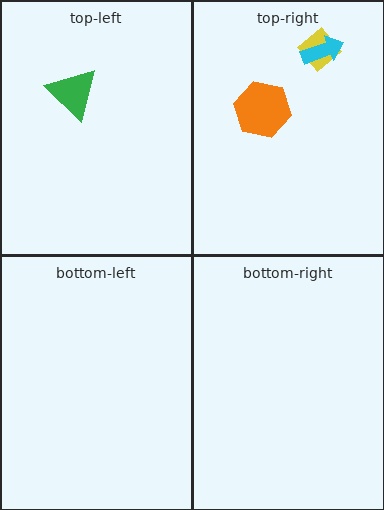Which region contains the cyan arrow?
The top-right region.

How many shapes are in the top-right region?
3.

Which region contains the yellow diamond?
The top-right region.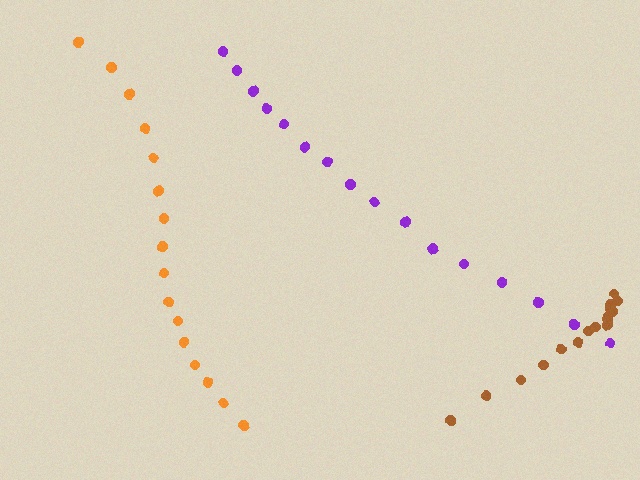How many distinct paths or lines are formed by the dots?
There are 3 distinct paths.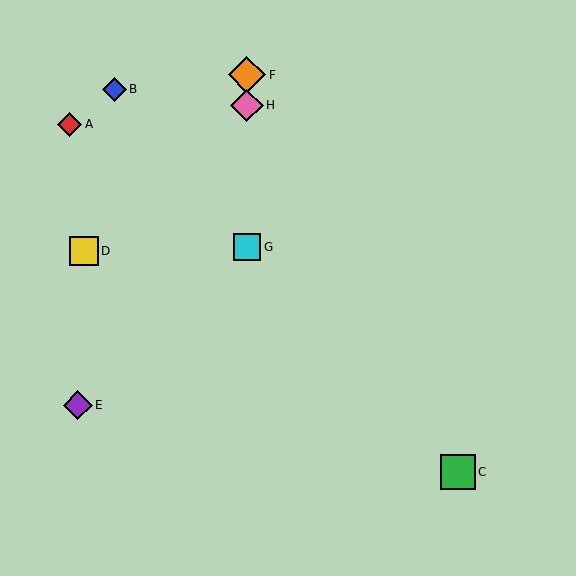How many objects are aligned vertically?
3 objects (F, G, H) are aligned vertically.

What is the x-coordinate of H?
Object H is at x≈247.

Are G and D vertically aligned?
No, G is at x≈247 and D is at x≈84.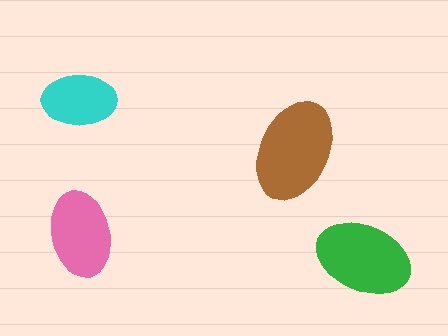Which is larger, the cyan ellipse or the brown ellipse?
The brown one.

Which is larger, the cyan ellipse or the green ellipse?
The green one.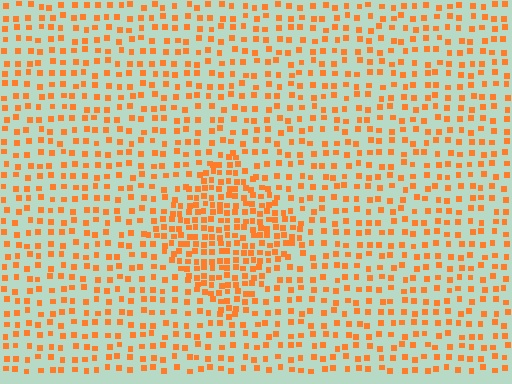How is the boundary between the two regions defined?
The boundary is defined by a change in element density (approximately 2.0x ratio). All elements are the same color, size, and shape.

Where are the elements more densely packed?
The elements are more densely packed inside the diamond boundary.